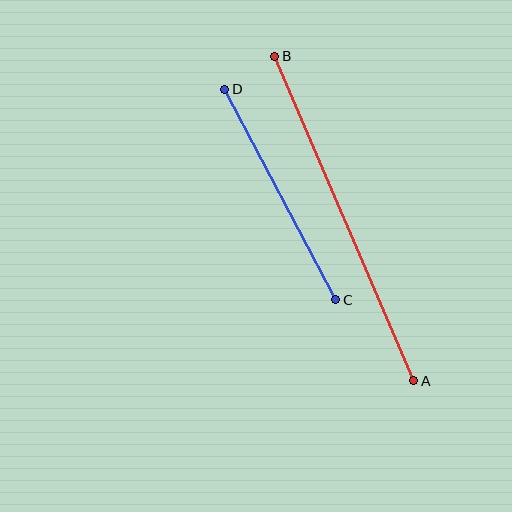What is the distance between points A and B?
The distance is approximately 353 pixels.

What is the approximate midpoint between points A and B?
The midpoint is at approximately (344, 219) pixels.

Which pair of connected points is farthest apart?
Points A and B are farthest apart.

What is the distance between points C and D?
The distance is approximately 238 pixels.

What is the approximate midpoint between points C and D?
The midpoint is at approximately (280, 194) pixels.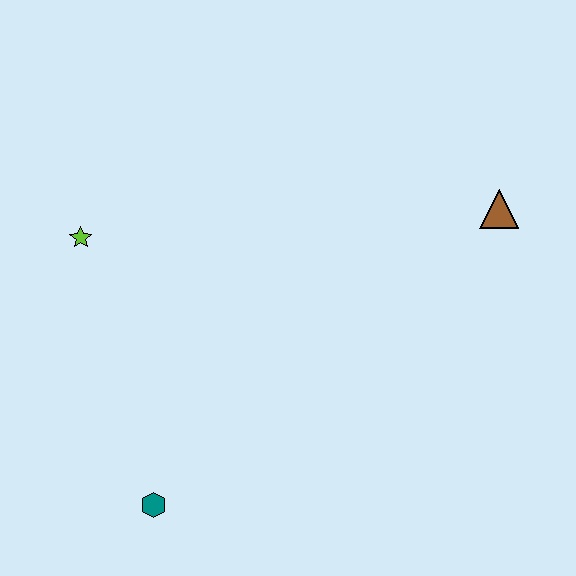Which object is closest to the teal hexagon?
The lime star is closest to the teal hexagon.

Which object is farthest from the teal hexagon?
The brown triangle is farthest from the teal hexagon.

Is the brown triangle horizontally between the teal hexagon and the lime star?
No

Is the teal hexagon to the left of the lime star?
No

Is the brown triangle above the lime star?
Yes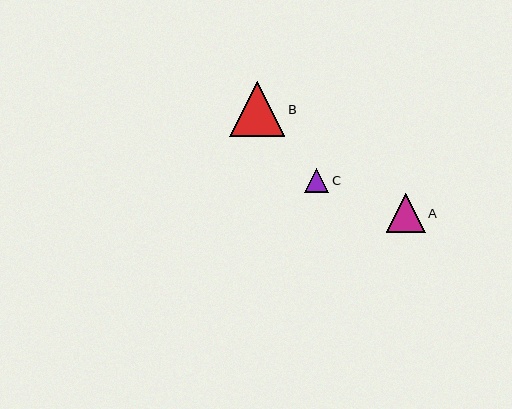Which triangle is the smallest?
Triangle C is the smallest with a size of approximately 25 pixels.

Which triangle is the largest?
Triangle B is the largest with a size of approximately 55 pixels.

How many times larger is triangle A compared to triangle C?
Triangle A is approximately 1.6 times the size of triangle C.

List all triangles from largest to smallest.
From largest to smallest: B, A, C.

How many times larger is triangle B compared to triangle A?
Triangle B is approximately 1.4 times the size of triangle A.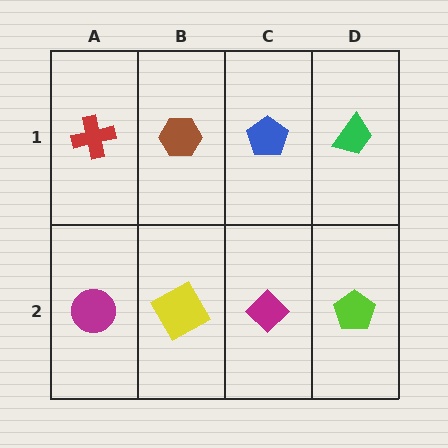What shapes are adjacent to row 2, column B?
A brown hexagon (row 1, column B), a magenta circle (row 2, column A), a magenta diamond (row 2, column C).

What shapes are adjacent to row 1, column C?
A magenta diamond (row 2, column C), a brown hexagon (row 1, column B), a green trapezoid (row 1, column D).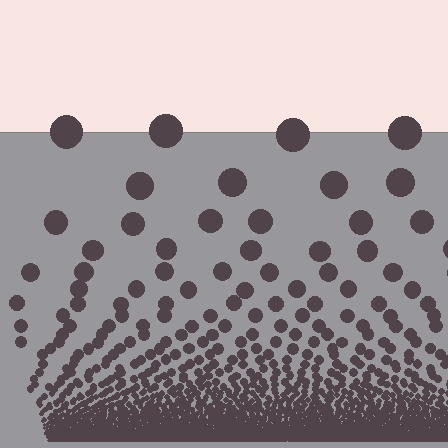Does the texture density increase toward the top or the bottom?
Density increases toward the bottom.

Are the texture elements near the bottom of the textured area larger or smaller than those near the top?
Smaller. The gradient is inverted — elements near the bottom are smaller and denser.